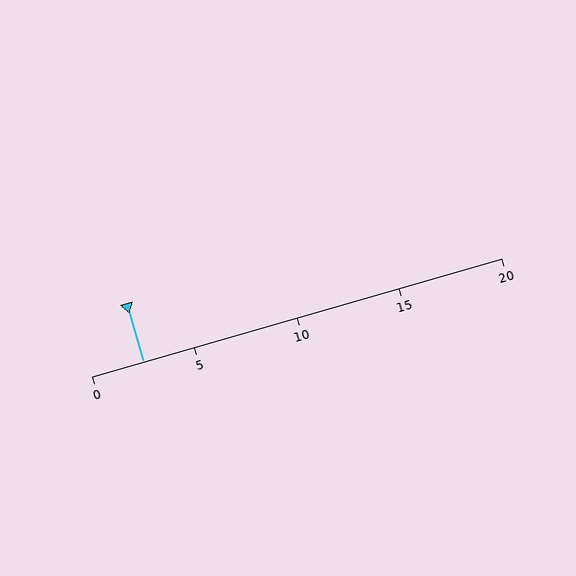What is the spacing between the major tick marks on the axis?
The major ticks are spaced 5 apart.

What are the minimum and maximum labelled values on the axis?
The axis runs from 0 to 20.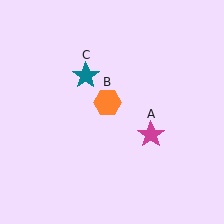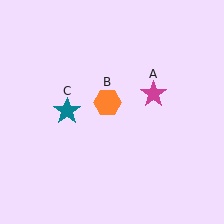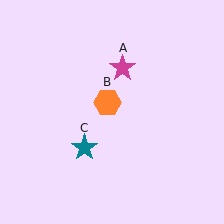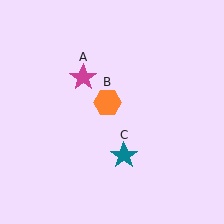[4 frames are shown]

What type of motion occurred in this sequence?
The magenta star (object A), teal star (object C) rotated counterclockwise around the center of the scene.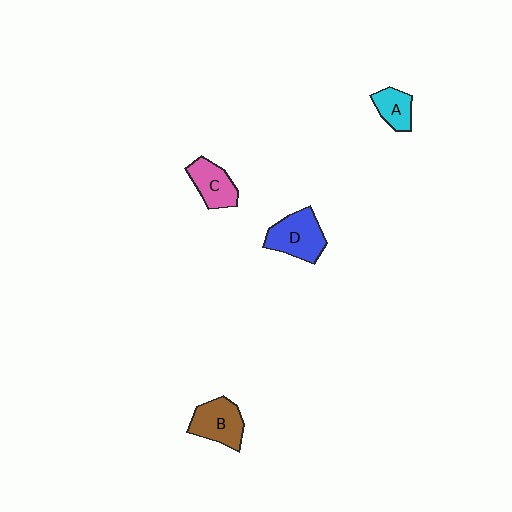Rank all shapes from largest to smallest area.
From largest to smallest: D (blue), B (brown), C (pink), A (cyan).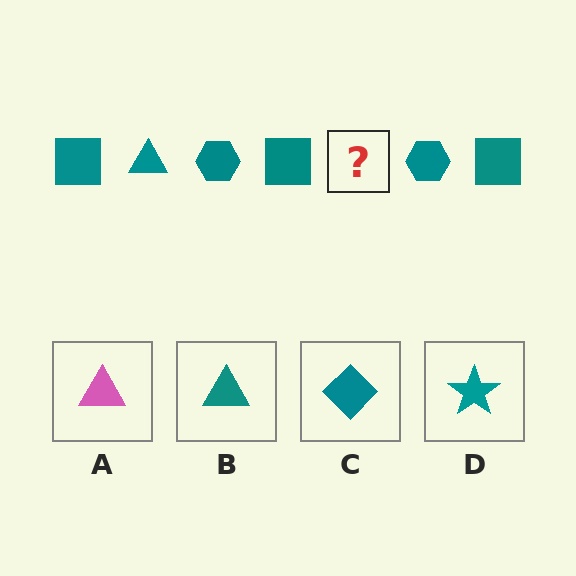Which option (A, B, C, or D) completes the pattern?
B.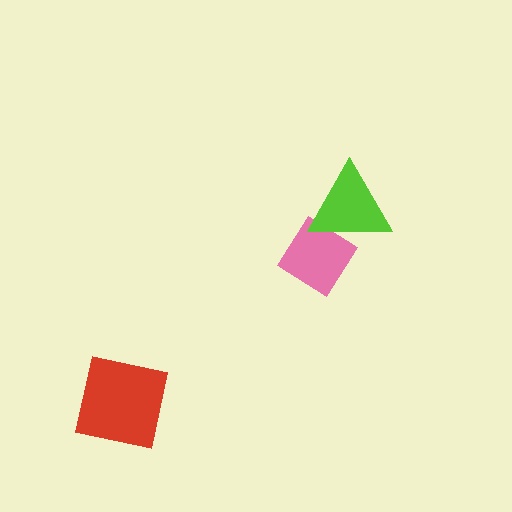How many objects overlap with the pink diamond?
1 object overlaps with the pink diamond.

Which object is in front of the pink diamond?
The lime triangle is in front of the pink diamond.